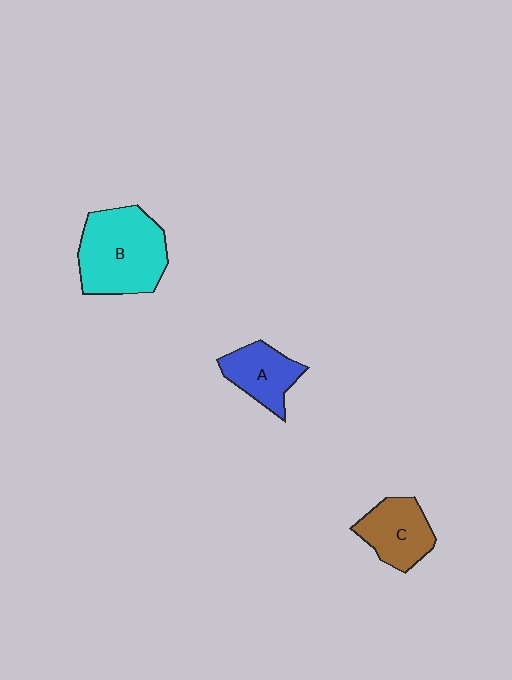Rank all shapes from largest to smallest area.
From largest to smallest: B (cyan), C (brown), A (blue).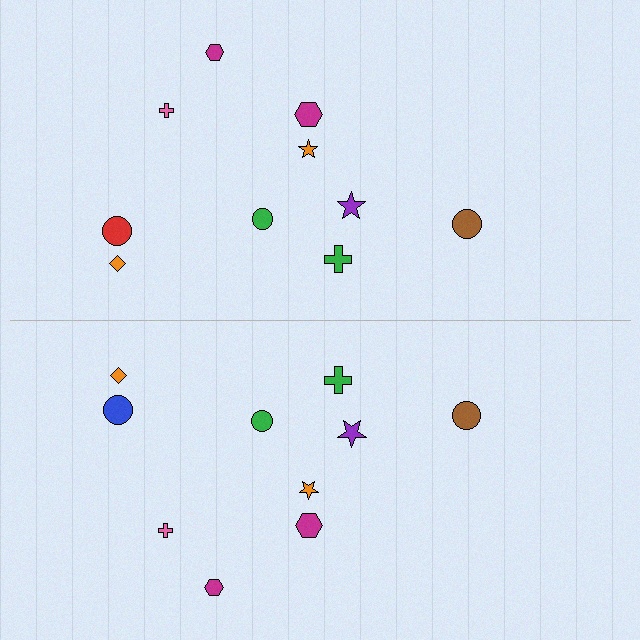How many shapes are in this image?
There are 20 shapes in this image.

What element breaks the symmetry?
The blue circle on the bottom side breaks the symmetry — its mirror counterpart is red.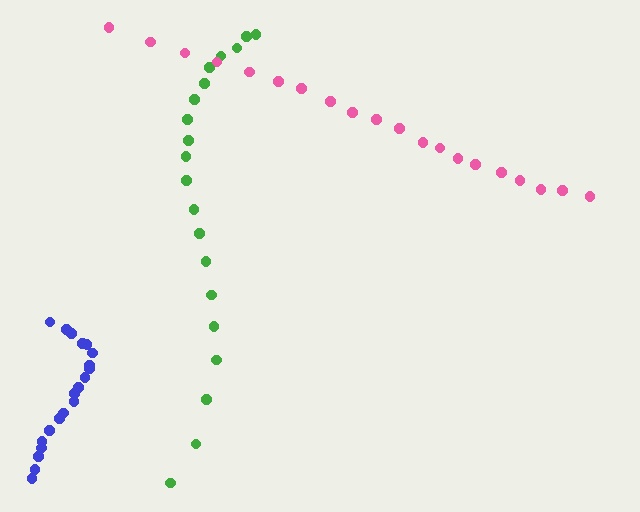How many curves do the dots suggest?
There are 3 distinct paths.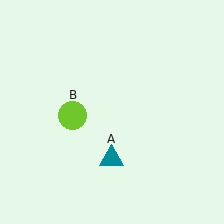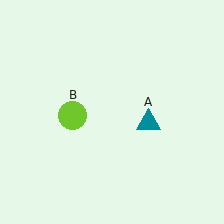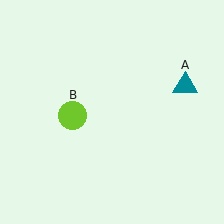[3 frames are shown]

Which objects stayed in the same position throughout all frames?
Lime circle (object B) remained stationary.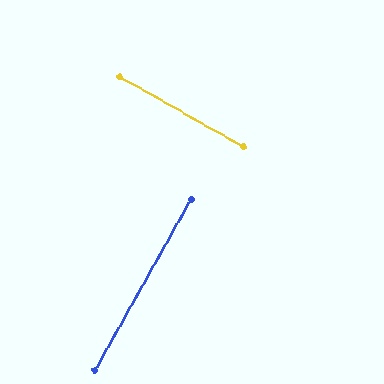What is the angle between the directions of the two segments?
Approximately 90 degrees.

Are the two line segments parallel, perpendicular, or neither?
Perpendicular — they meet at approximately 90°.